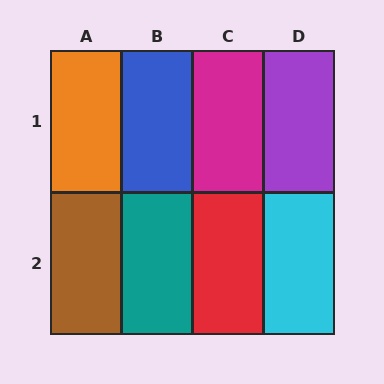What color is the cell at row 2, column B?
Teal.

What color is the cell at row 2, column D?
Cyan.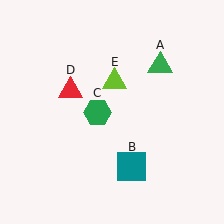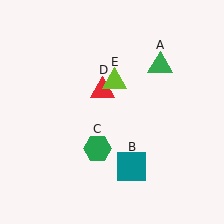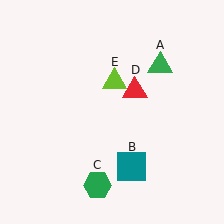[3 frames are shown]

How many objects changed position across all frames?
2 objects changed position: green hexagon (object C), red triangle (object D).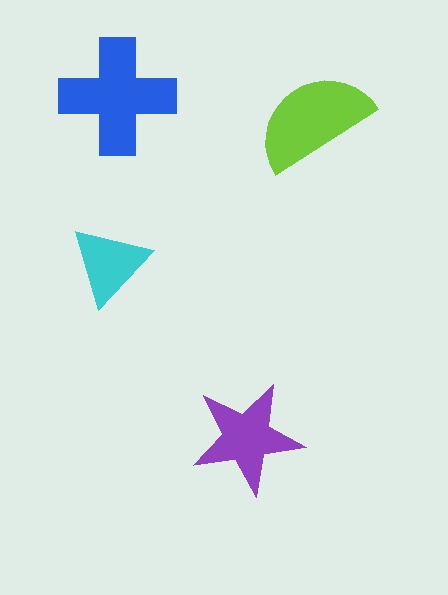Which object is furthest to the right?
The lime semicircle is rightmost.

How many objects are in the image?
There are 4 objects in the image.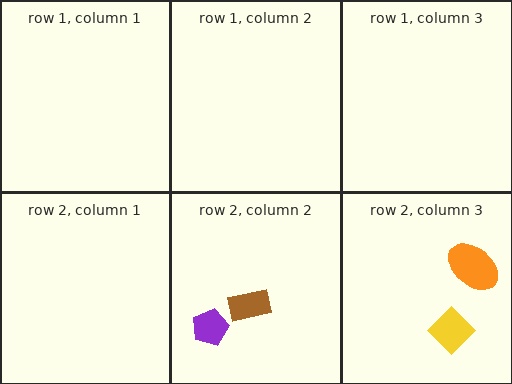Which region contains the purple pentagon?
The row 2, column 2 region.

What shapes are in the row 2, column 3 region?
The yellow diamond, the orange ellipse.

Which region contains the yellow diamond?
The row 2, column 3 region.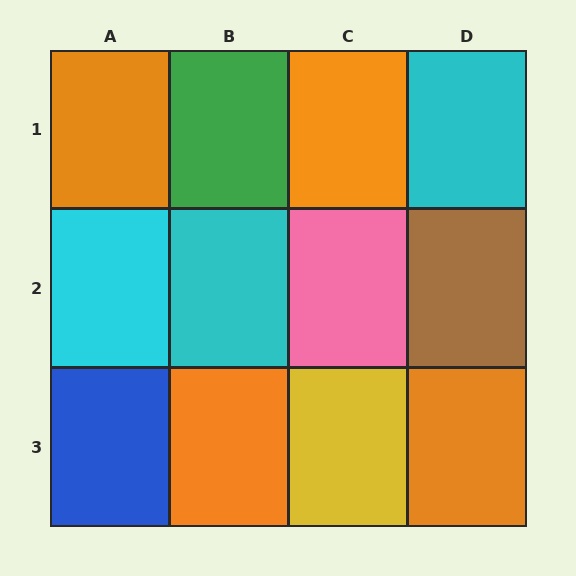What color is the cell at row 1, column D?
Cyan.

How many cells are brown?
1 cell is brown.